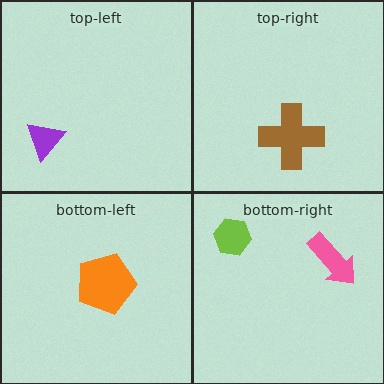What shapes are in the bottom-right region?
The lime hexagon, the pink arrow.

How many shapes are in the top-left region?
1.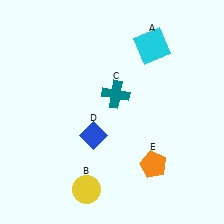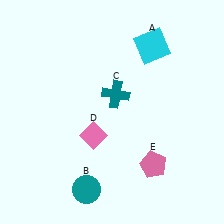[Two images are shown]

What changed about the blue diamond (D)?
In Image 1, D is blue. In Image 2, it changed to pink.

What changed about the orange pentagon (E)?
In Image 1, E is orange. In Image 2, it changed to pink.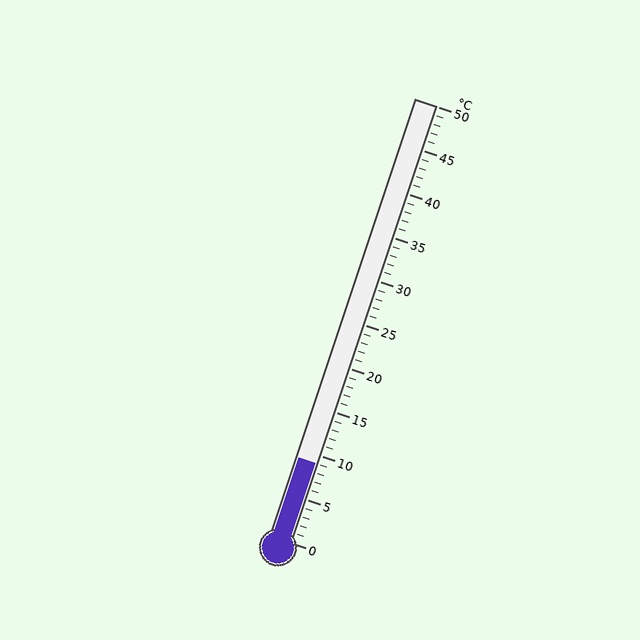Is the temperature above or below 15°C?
The temperature is below 15°C.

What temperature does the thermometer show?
The thermometer shows approximately 9°C.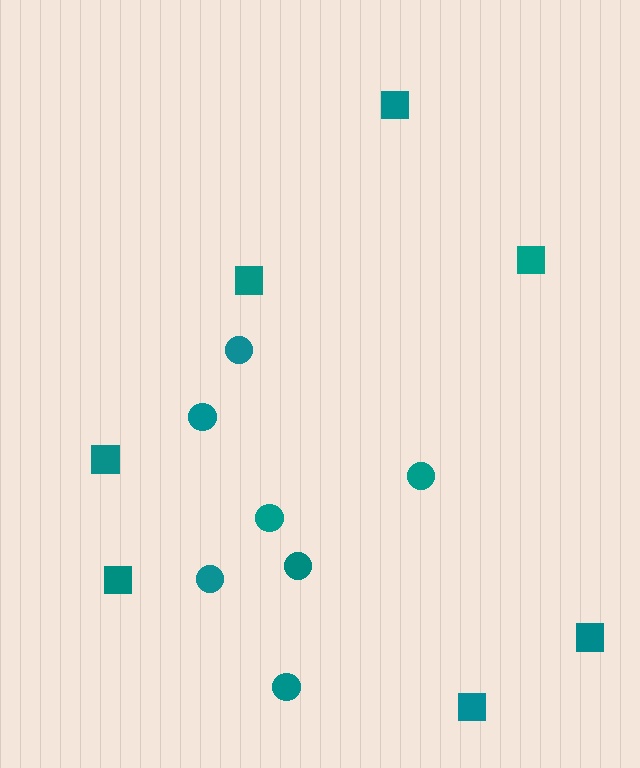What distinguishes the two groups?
There are 2 groups: one group of squares (7) and one group of circles (7).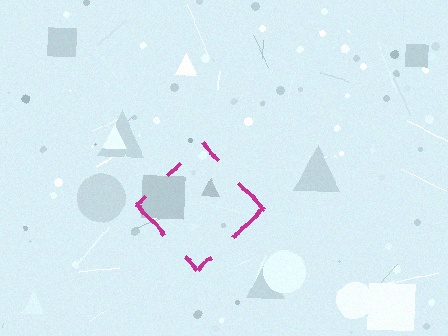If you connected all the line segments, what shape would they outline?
They would outline a diamond.